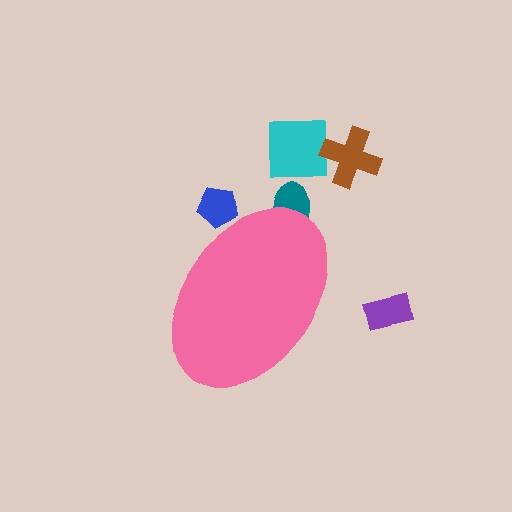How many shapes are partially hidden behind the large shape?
2 shapes are partially hidden.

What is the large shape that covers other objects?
A pink ellipse.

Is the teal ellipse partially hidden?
Yes, the teal ellipse is partially hidden behind the pink ellipse.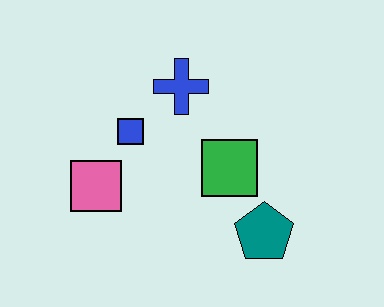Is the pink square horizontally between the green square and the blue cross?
No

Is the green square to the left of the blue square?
No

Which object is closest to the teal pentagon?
The green square is closest to the teal pentagon.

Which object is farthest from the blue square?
The teal pentagon is farthest from the blue square.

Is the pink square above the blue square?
No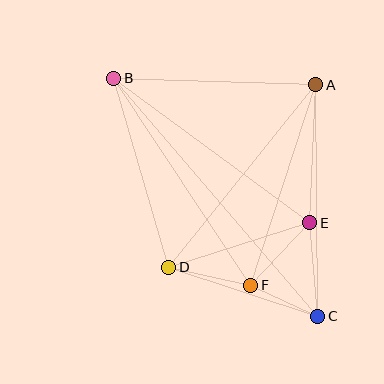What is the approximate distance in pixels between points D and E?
The distance between D and E is approximately 148 pixels.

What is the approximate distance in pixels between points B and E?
The distance between B and E is approximately 244 pixels.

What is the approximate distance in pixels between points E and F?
The distance between E and F is approximately 86 pixels.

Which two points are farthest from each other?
Points B and C are farthest from each other.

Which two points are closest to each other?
Points C and F are closest to each other.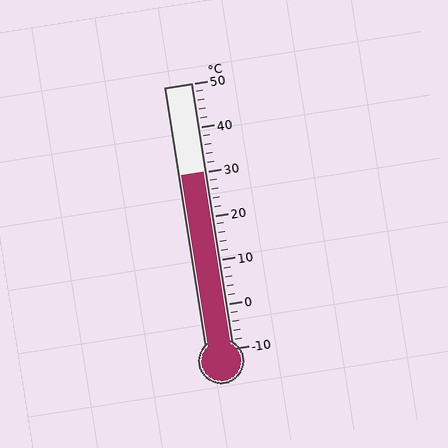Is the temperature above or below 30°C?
The temperature is at 30°C.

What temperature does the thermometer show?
The thermometer shows approximately 30°C.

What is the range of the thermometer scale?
The thermometer scale ranges from -10°C to 50°C.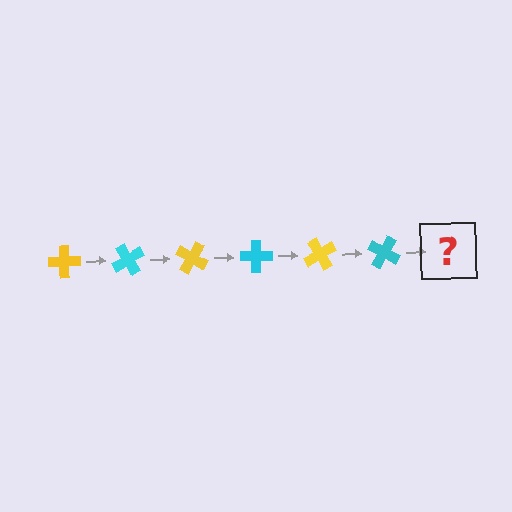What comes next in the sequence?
The next element should be a yellow cross, rotated 360 degrees from the start.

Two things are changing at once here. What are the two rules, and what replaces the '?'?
The two rules are that it rotates 60 degrees each step and the color cycles through yellow and cyan. The '?' should be a yellow cross, rotated 360 degrees from the start.